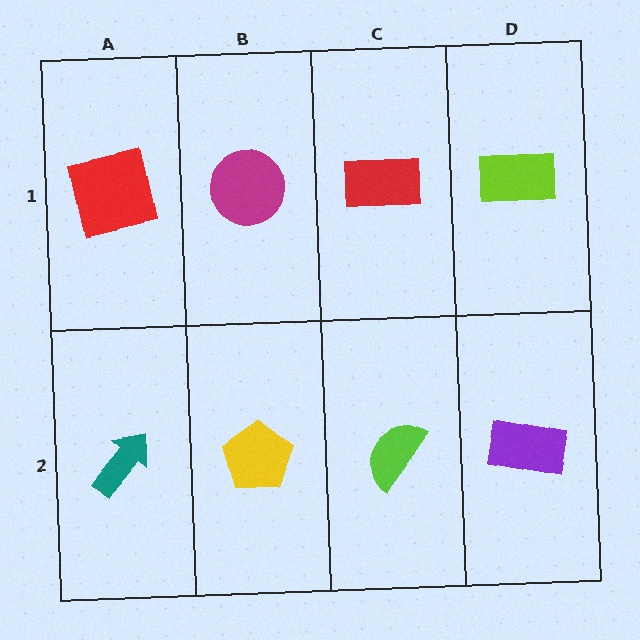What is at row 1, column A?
A red square.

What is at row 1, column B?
A magenta circle.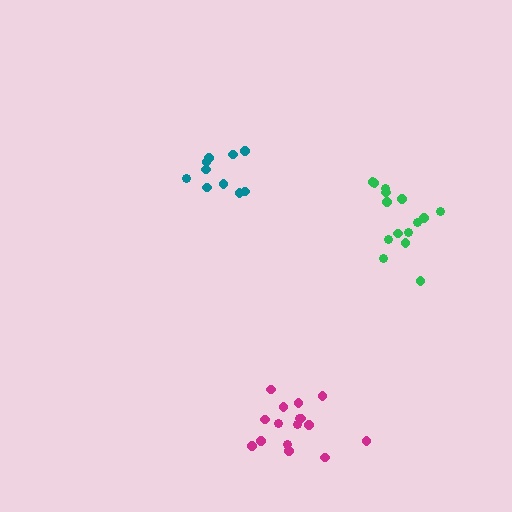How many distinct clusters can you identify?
There are 3 distinct clusters.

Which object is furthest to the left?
The teal cluster is leftmost.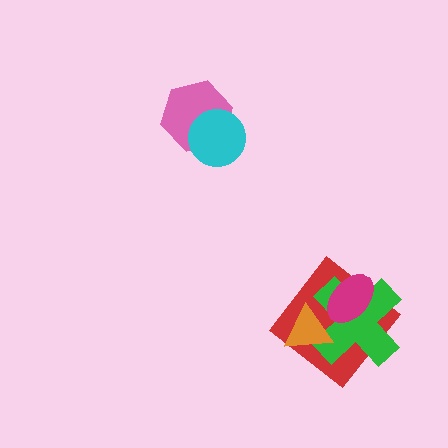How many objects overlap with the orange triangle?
2 objects overlap with the orange triangle.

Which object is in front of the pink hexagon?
The cyan circle is in front of the pink hexagon.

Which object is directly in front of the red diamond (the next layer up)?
The green cross is directly in front of the red diamond.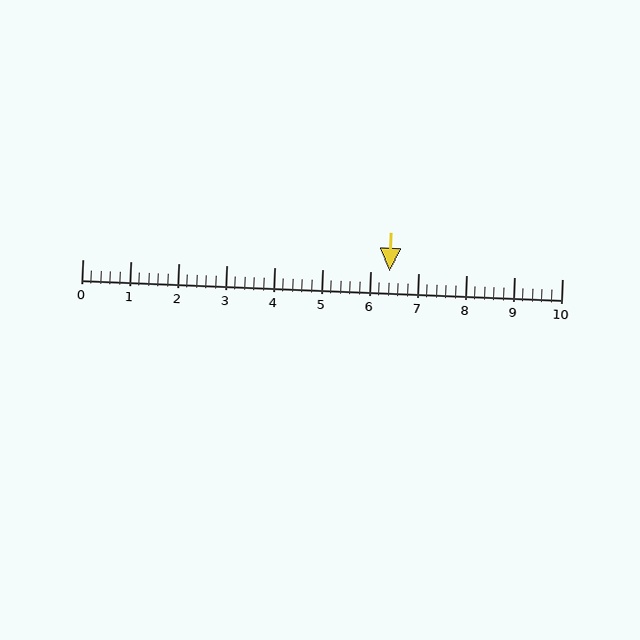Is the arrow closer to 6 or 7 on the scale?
The arrow is closer to 6.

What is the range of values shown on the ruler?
The ruler shows values from 0 to 10.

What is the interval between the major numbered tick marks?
The major tick marks are spaced 1 units apart.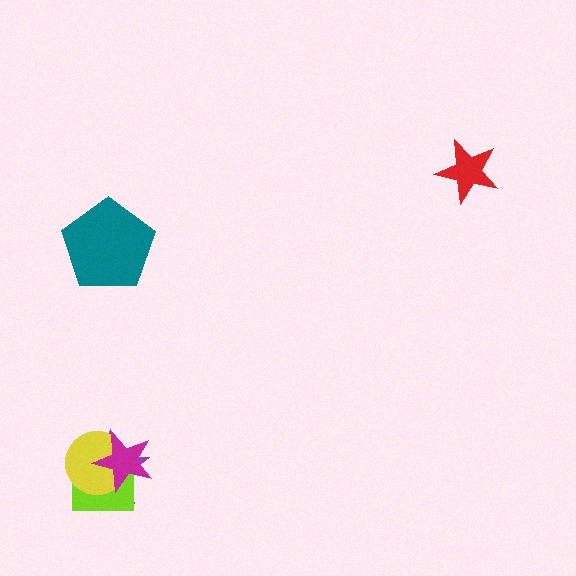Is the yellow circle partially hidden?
Yes, it is partially covered by another shape.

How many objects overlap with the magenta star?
3 objects overlap with the magenta star.